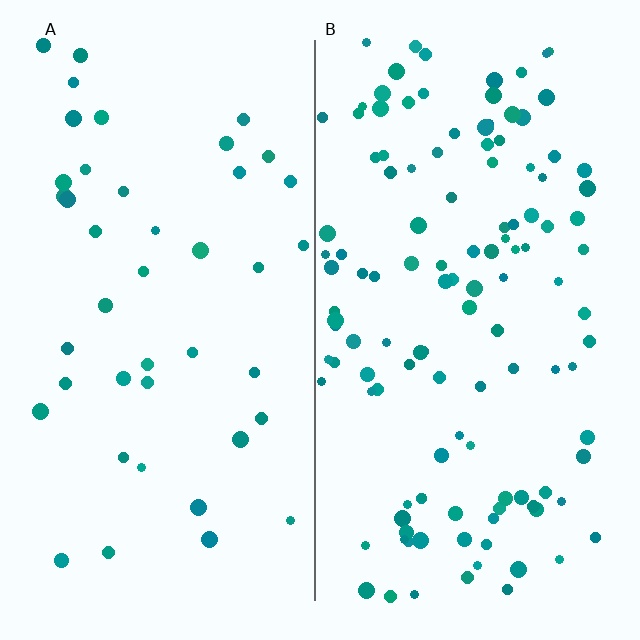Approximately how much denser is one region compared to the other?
Approximately 2.9× — region B over region A.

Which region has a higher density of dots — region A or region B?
B (the right).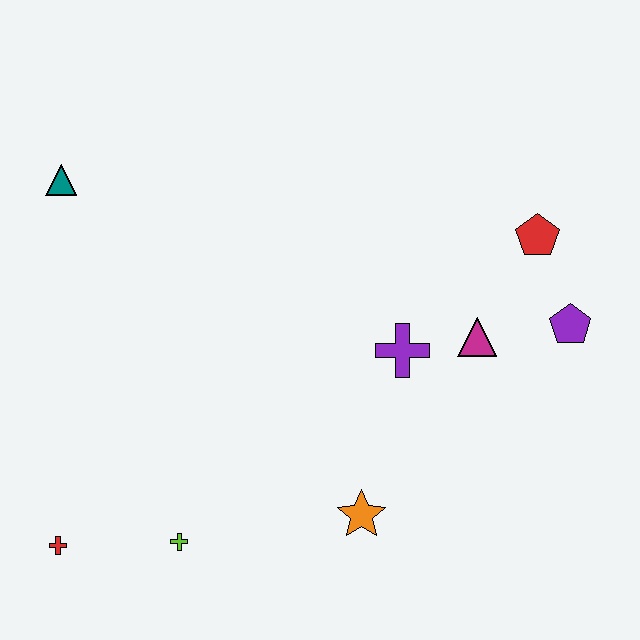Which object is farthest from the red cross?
The red pentagon is farthest from the red cross.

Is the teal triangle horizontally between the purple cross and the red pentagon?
No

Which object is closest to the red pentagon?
The purple pentagon is closest to the red pentagon.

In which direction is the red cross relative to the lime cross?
The red cross is to the left of the lime cross.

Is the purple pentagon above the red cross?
Yes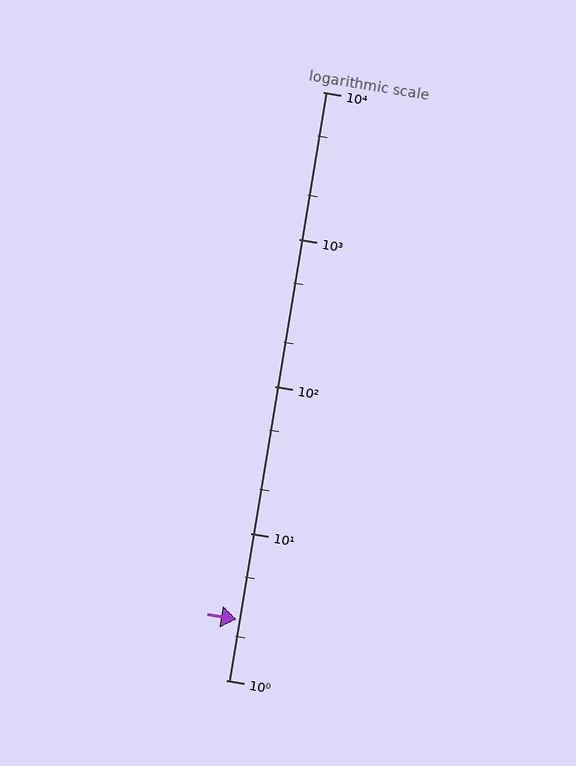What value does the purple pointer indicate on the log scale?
The pointer indicates approximately 2.6.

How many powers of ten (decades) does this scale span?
The scale spans 4 decades, from 1 to 10000.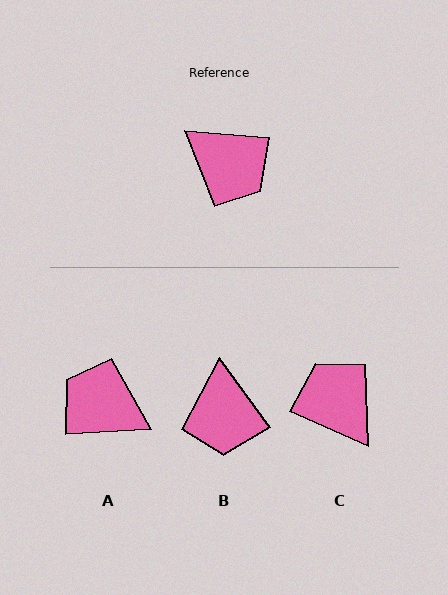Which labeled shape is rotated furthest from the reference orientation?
A, about 172 degrees away.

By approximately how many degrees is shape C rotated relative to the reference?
Approximately 161 degrees counter-clockwise.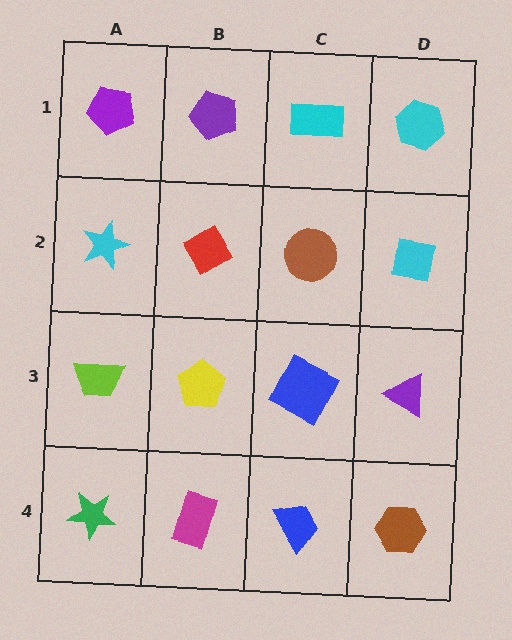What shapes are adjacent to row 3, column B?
A red diamond (row 2, column B), a magenta rectangle (row 4, column B), a lime trapezoid (row 3, column A), a blue square (row 3, column C).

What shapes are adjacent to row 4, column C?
A blue square (row 3, column C), a magenta rectangle (row 4, column B), a brown hexagon (row 4, column D).